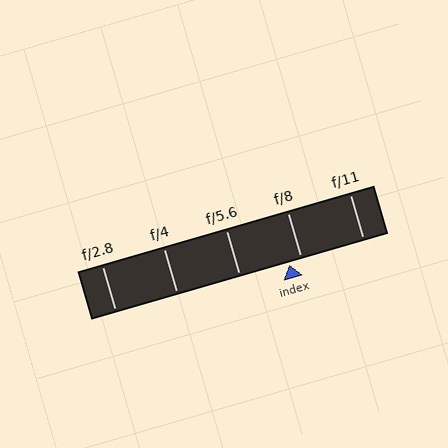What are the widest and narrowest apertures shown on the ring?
The widest aperture shown is f/2.8 and the narrowest is f/11.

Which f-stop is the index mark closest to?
The index mark is closest to f/8.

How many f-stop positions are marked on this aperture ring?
There are 5 f-stop positions marked.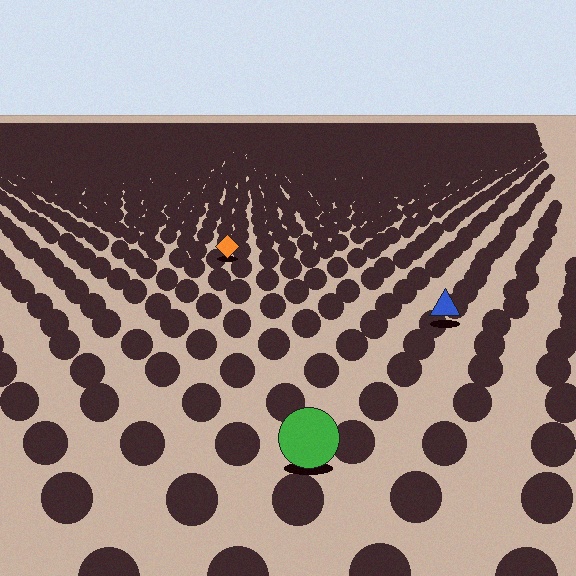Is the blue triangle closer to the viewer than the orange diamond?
Yes. The blue triangle is closer — you can tell from the texture gradient: the ground texture is coarser near it.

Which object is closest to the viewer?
The green circle is closest. The texture marks near it are larger and more spread out.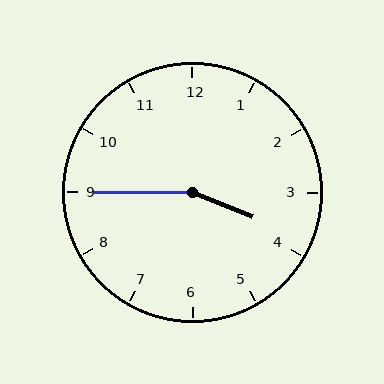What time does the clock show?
3:45.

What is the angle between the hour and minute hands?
Approximately 158 degrees.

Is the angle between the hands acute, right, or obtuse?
It is obtuse.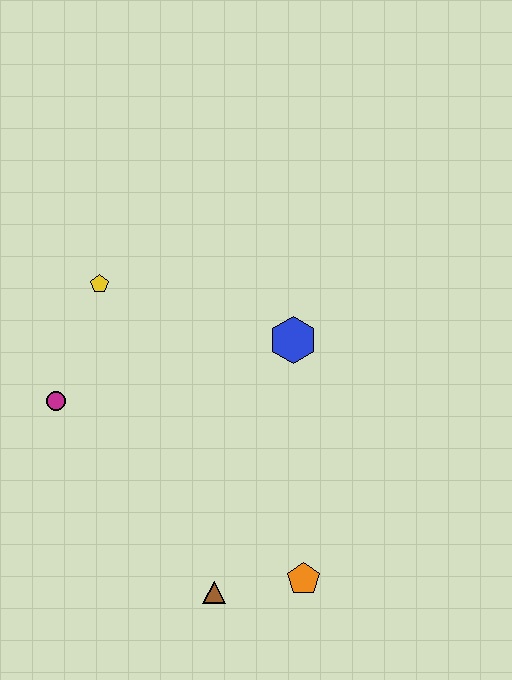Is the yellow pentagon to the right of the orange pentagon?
No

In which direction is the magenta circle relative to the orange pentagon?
The magenta circle is to the left of the orange pentagon.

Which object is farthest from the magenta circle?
The orange pentagon is farthest from the magenta circle.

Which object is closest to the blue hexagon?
The yellow pentagon is closest to the blue hexagon.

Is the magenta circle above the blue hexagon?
No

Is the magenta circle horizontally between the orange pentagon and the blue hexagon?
No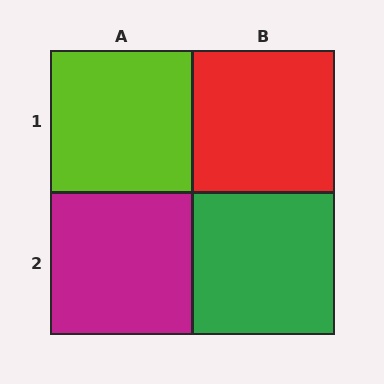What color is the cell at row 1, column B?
Red.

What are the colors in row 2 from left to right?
Magenta, green.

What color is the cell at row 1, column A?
Lime.